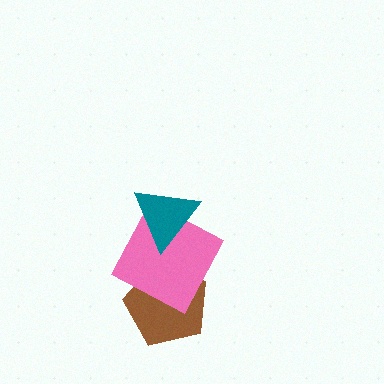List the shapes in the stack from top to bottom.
From top to bottom: the teal triangle, the pink square, the brown pentagon.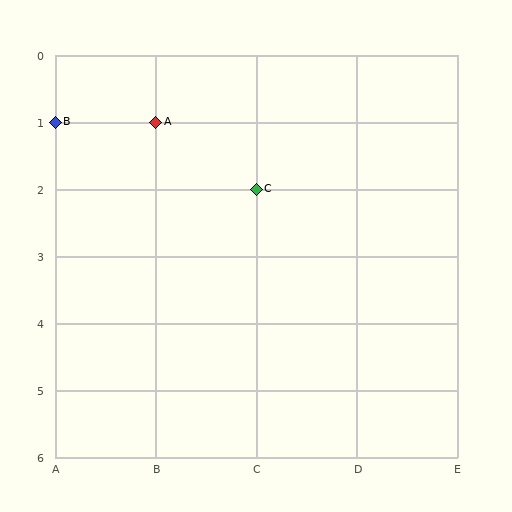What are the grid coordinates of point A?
Point A is at grid coordinates (B, 1).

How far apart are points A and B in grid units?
Points A and B are 1 column apart.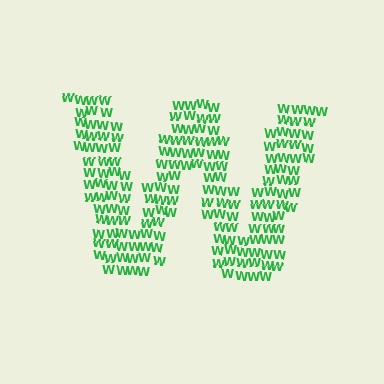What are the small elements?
The small elements are letter W's.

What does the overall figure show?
The overall figure shows the letter W.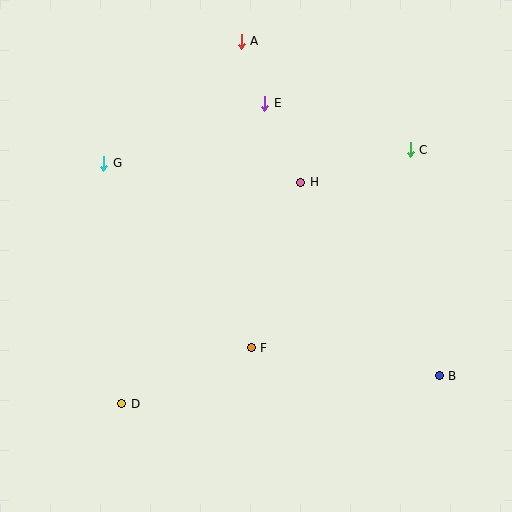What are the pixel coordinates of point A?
Point A is at (241, 41).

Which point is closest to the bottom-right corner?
Point B is closest to the bottom-right corner.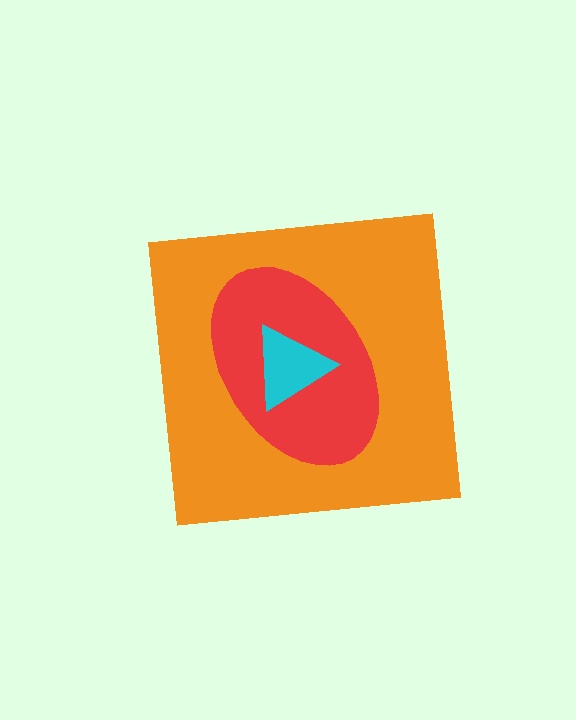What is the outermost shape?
The orange square.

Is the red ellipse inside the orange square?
Yes.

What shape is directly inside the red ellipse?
The cyan triangle.